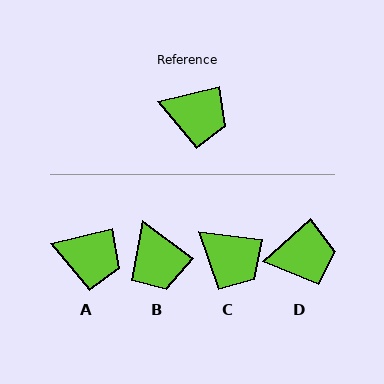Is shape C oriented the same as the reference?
No, it is off by about 21 degrees.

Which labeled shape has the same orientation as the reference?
A.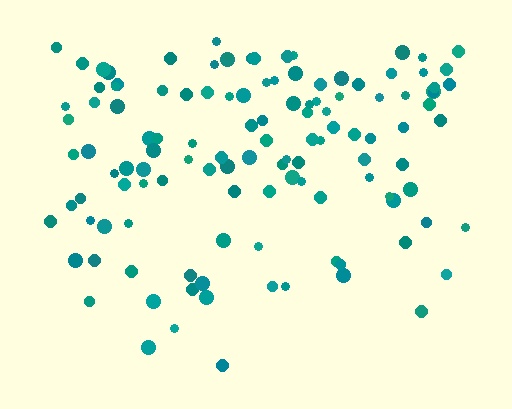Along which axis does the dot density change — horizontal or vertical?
Vertical.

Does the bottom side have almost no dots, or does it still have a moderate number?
Still a moderate number, just noticeably fewer than the top.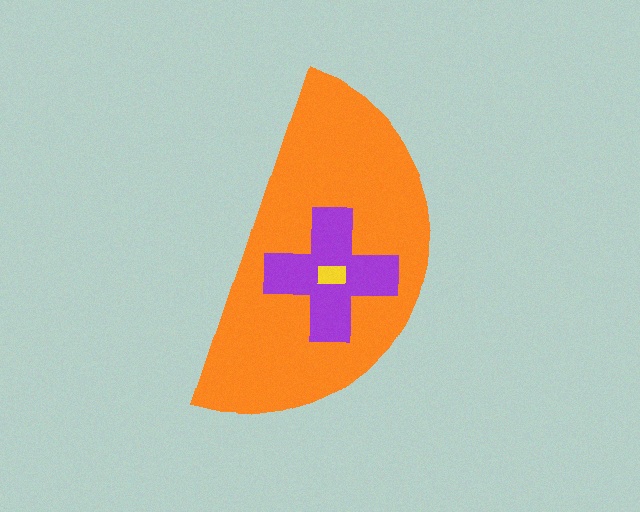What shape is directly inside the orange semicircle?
The purple cross.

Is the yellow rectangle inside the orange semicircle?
Yes.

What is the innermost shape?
The yellow rectangle.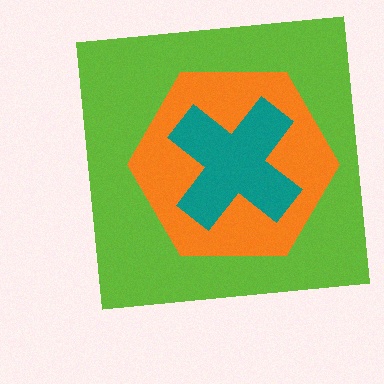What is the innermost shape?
The teal cross.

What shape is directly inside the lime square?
The orange hexagon.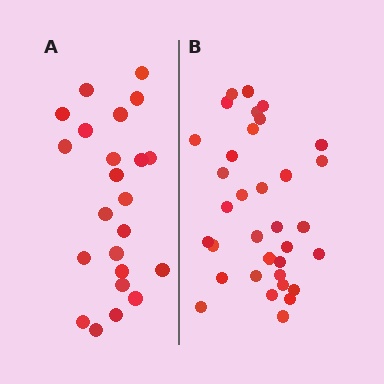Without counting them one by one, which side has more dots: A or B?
Region B (the right region) has more dots.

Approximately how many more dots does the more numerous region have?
Region B has roughly 12 or so more dots than region A.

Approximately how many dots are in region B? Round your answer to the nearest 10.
About 30 dots. (The exact count is 34, which rounds to 30.)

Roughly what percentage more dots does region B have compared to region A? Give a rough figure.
About 50% more.